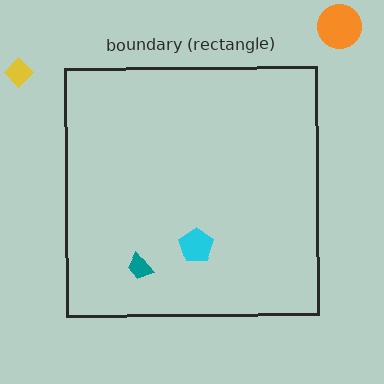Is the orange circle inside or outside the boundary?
Outside.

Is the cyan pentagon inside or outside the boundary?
Inside.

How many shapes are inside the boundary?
2 inside, 2 outside.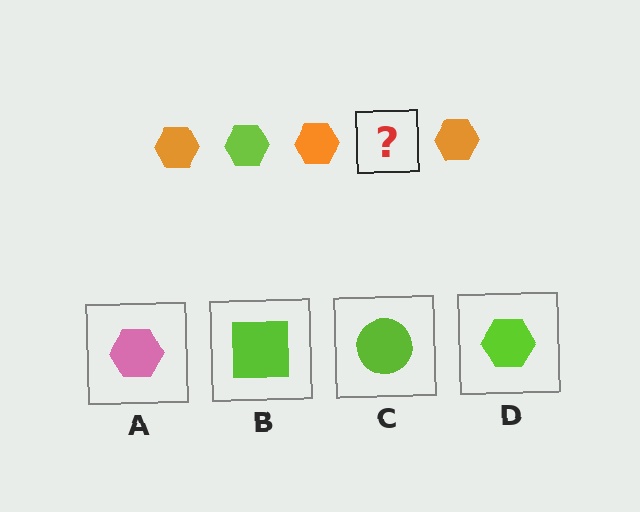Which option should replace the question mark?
Option D.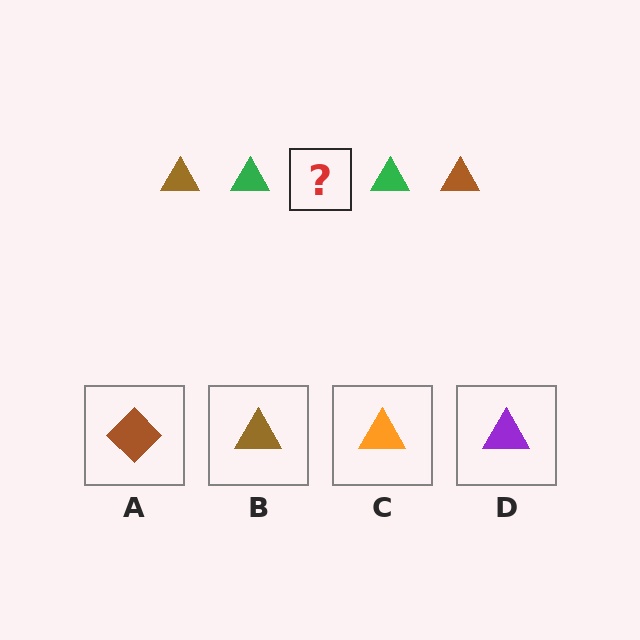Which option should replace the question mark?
Option B.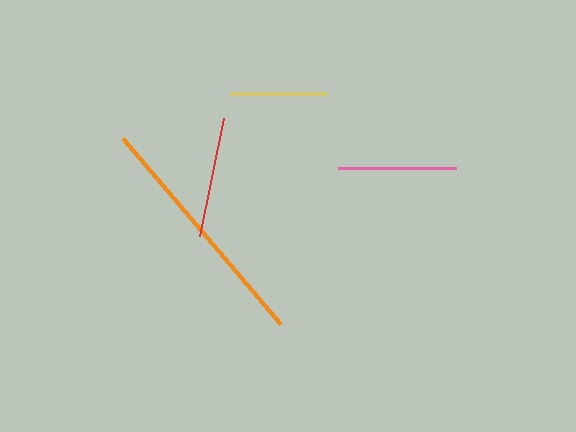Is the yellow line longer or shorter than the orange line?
The orange line is longer than the yellow line.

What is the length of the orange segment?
The orange segment is approximately 244 pixels long.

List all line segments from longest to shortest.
From longest to shortest: orange, red, pink, yellow.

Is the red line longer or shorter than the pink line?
The red line is longer than the pink line.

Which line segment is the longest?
The orange line is the longest at approximately 244 pixels.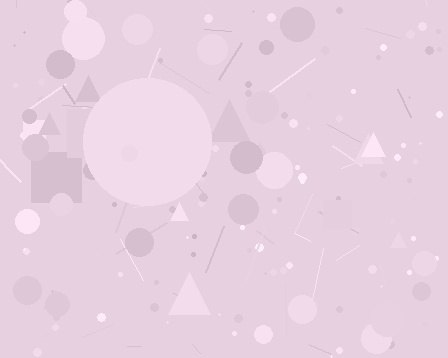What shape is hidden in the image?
A circle is hidden in the image.